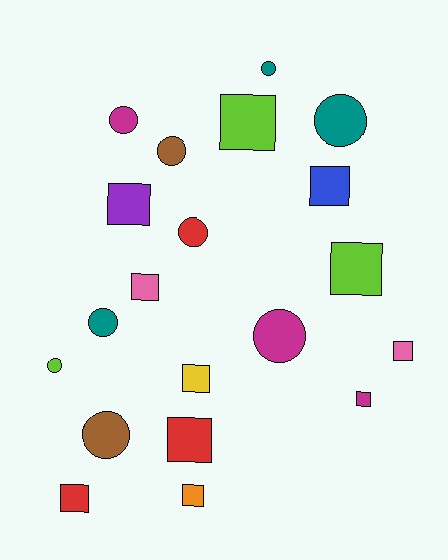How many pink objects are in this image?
There are 2 pink objects.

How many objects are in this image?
There are 20 objects.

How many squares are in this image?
There are 11 squares.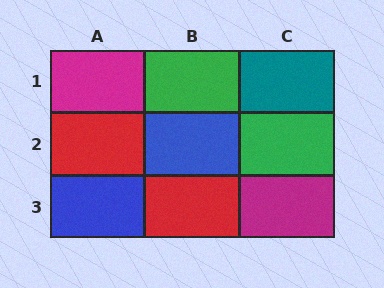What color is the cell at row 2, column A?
Red.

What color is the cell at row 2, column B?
Blue.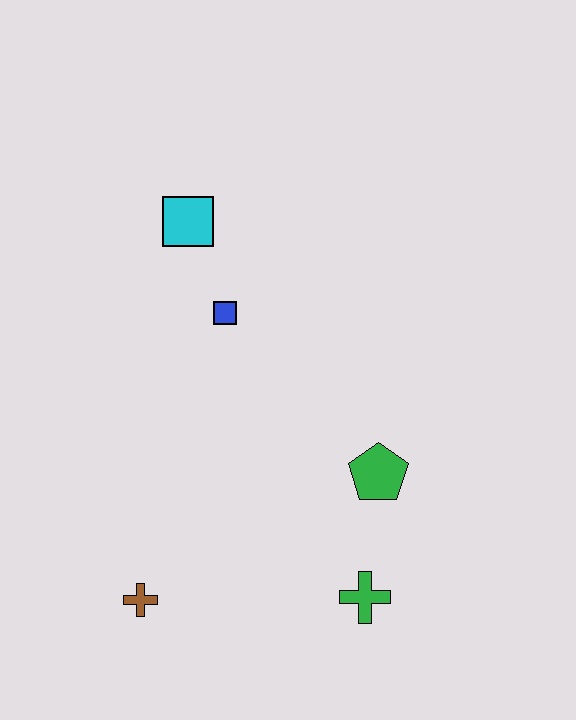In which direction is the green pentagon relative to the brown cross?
The green pentagon is to the right of the brown cross.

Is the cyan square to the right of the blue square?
No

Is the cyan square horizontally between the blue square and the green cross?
No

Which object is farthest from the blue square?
The green cross is farthest from the blue square.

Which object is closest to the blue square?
The cyan square is closest to the blue square.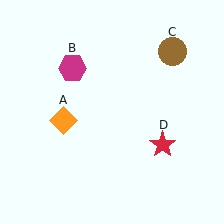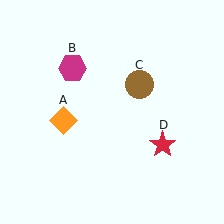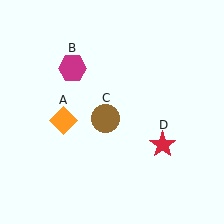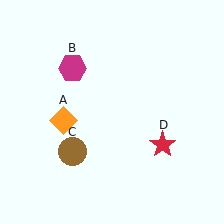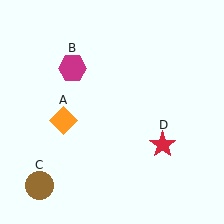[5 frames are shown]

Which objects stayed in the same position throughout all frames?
Orange diamond (object A) and magenta hexagon (object B) and red star (object D) remained stationary.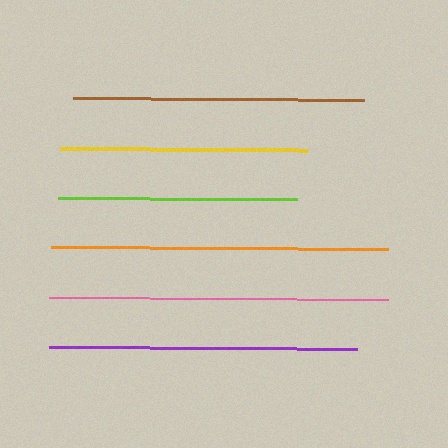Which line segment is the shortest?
The lime line is the shortest at approximately 239 pixels.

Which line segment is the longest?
The pink line is the longest at approximately 339 pixels.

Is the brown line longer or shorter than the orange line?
The orange line is longer than the brown line.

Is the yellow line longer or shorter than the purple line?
The purple line is longer than the yellow line.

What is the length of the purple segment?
The purple segment is approximately 308 pixels long.